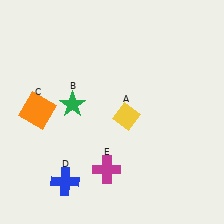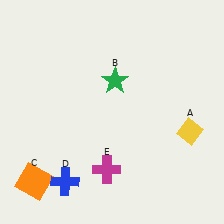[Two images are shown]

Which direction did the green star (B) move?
The green star (B) moved right.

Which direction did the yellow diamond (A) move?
The yellow diamond (A) moved right.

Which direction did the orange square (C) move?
The orange square (C) moved down.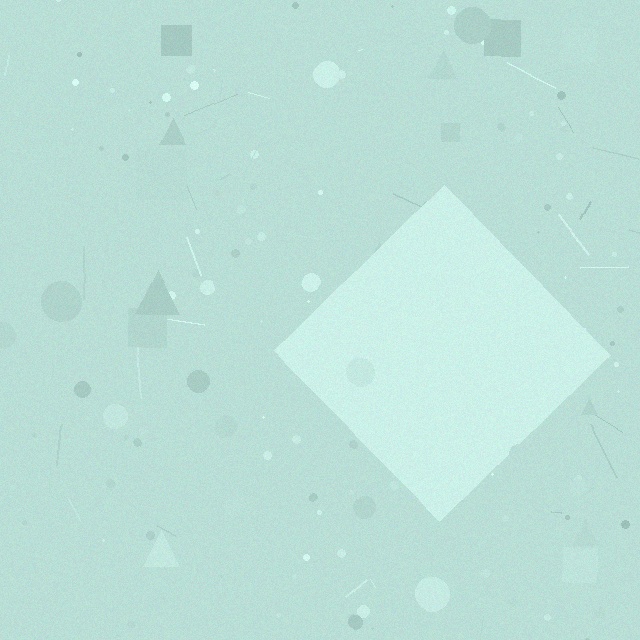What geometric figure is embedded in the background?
A diamond is embedded in the background.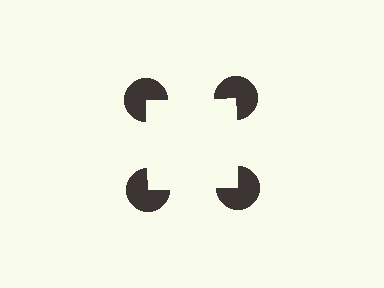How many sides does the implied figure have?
4 sides.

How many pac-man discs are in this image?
There are 4 — one at each vertex of the illusory square.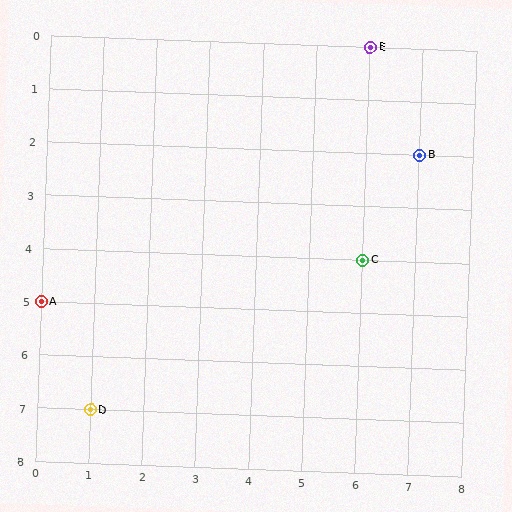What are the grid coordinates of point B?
Point B is at grid coordinates (7, 2).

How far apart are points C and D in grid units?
Points C and D are 5 columns and 3 rows apart (about 5.8 grid units diagonally).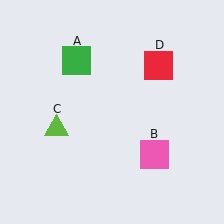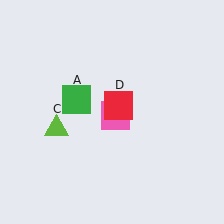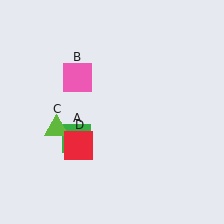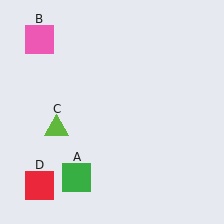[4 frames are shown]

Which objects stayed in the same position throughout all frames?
Lime triangle (object C) remained stationary.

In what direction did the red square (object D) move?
The red square (object D) moved down and to the left.